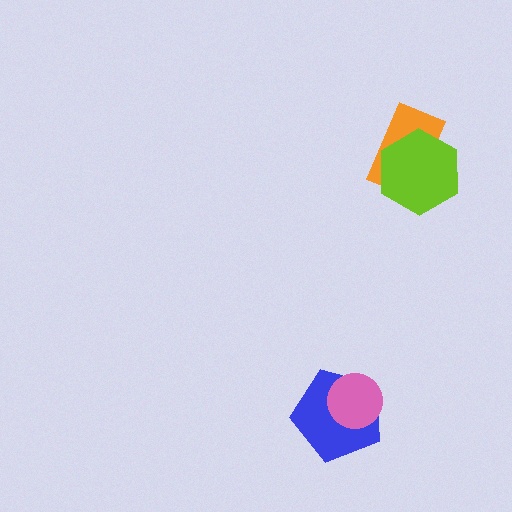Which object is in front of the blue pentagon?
The pink circle is in front of the blue pentagon.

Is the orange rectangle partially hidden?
Yes, it is partially covered by another shape.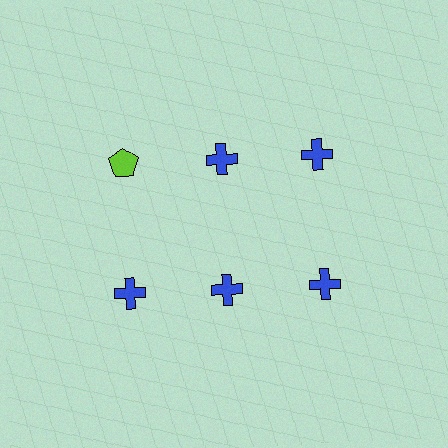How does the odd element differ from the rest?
It differs in both color (lime instead of blue) and shape (pentagon instead of cross).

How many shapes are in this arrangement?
There are 6 shapes arranged in a grid pattern.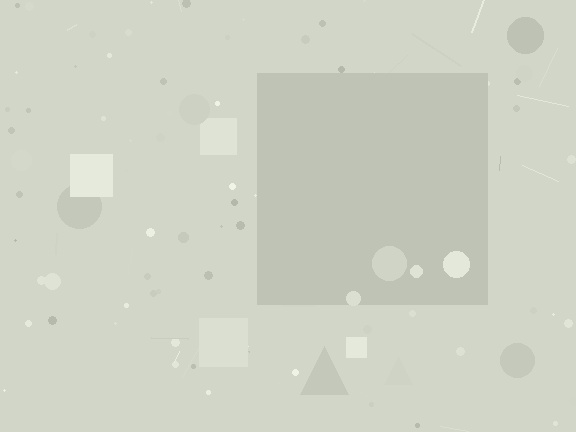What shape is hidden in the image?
A square is hidden in the image.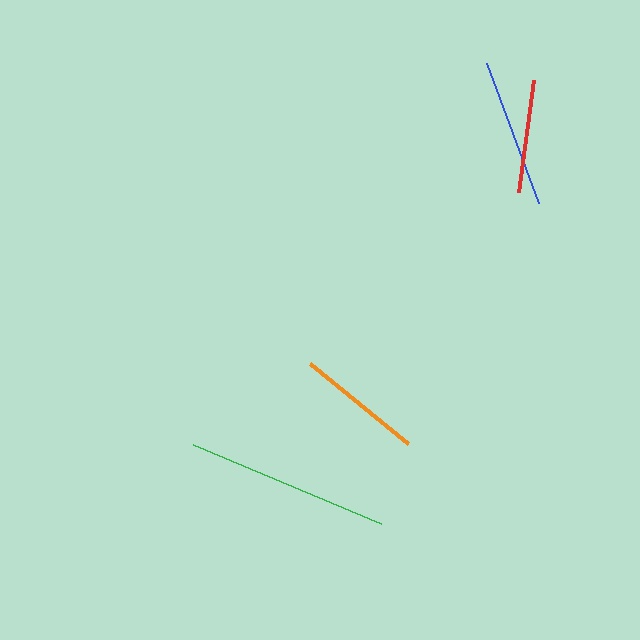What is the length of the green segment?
The green segment is approximately 204 pixels long.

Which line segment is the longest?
The green line is the longest at approximately 204 pixels.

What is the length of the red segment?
The red segment is approximately 113 pixels long.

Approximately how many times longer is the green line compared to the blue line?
The green line is approximately 1.4 times the length of the blue line.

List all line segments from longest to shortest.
From longest to shortest: green, blue, orange, red.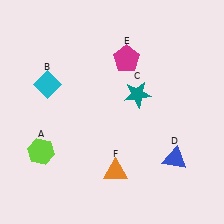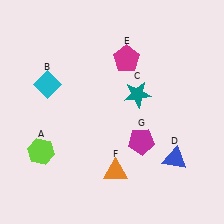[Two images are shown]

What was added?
A magenta pentagon (G) was added in Image 2.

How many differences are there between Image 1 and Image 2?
There is 1 difference between the two images.